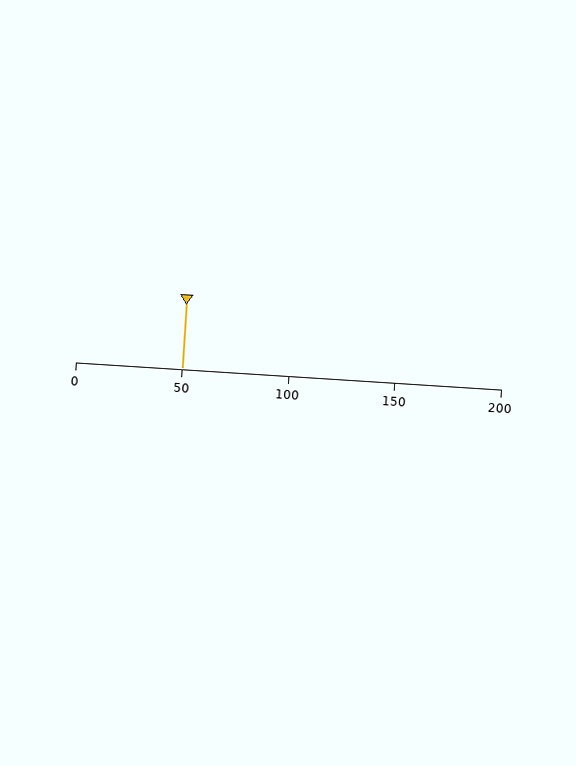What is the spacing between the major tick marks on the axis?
The major ticks are spaced 50 apart.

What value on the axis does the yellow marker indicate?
The marker indicates approximately 50.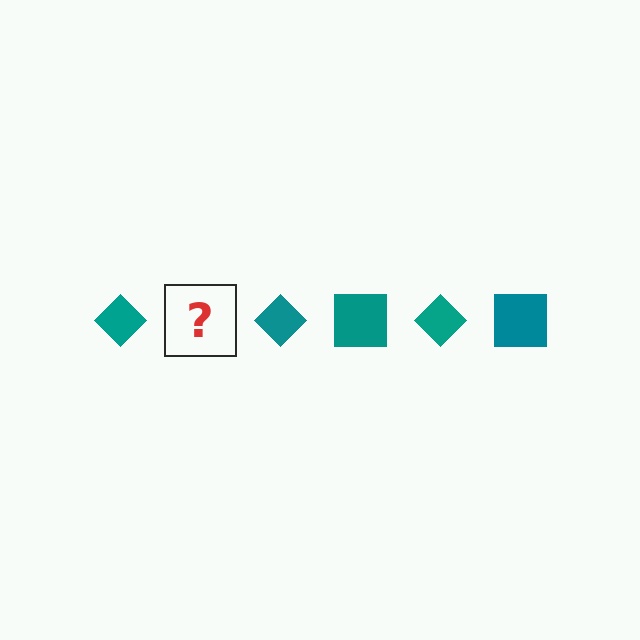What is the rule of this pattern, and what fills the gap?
The rule is that the pattern cycles through diamond, square shapes in teal. The gap should be filled with a teal square.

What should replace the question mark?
The question mark should be replaced with a teal square.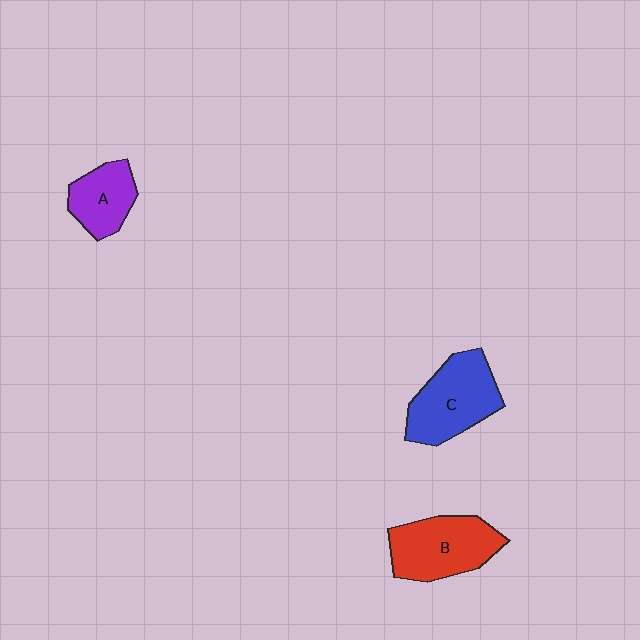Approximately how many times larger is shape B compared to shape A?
Approximately 1.5 times.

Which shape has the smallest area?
Shape A (purple).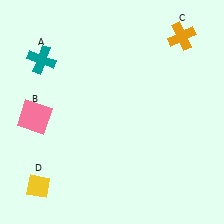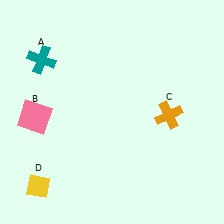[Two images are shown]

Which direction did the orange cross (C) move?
The orange cross (C) moved down.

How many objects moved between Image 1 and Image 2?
1 object moved between the two images.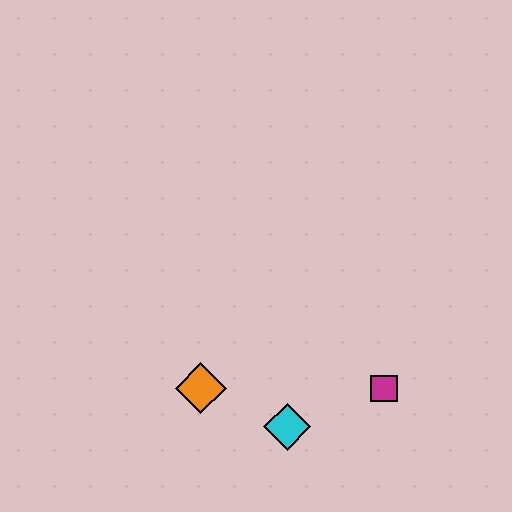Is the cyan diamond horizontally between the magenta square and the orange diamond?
Yes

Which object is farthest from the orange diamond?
The magenta square is farthest from the orange diamond.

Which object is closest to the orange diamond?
The cyan diamond is closest to the orange diamond.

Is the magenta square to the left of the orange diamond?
No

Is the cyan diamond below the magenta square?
Yes